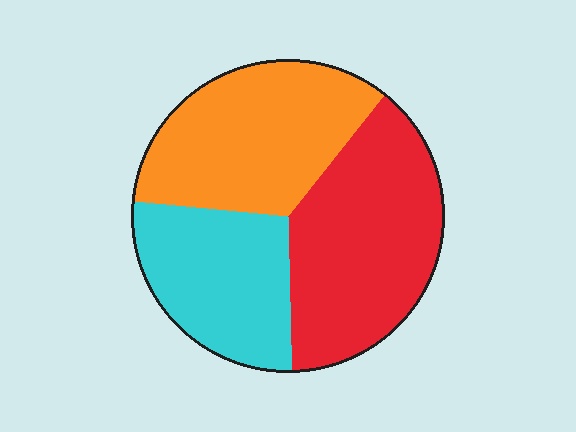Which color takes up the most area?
Red, at roughly 40%.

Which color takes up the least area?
Cyan, at roughly 25%.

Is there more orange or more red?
Red.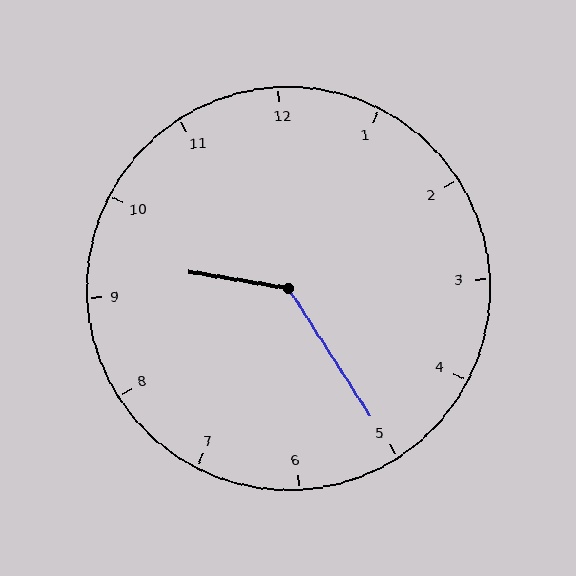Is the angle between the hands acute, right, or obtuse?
It is obtuse.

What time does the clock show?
9:25.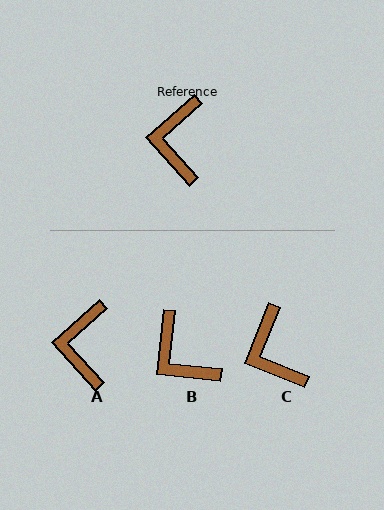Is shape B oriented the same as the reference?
No, it is off by about 42 degrees.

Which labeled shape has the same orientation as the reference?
A.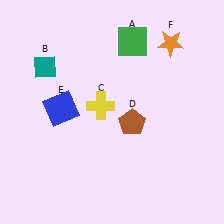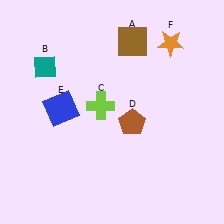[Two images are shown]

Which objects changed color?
A changed from green to brown. C changed from yellow to lime.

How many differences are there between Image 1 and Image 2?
There are 2 differences between the two images.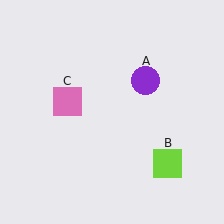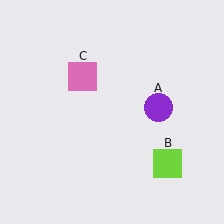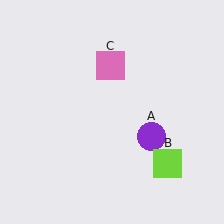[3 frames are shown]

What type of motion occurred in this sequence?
The purple circle (object A), pink square (object C) rotated clockwise around the center of the scene.